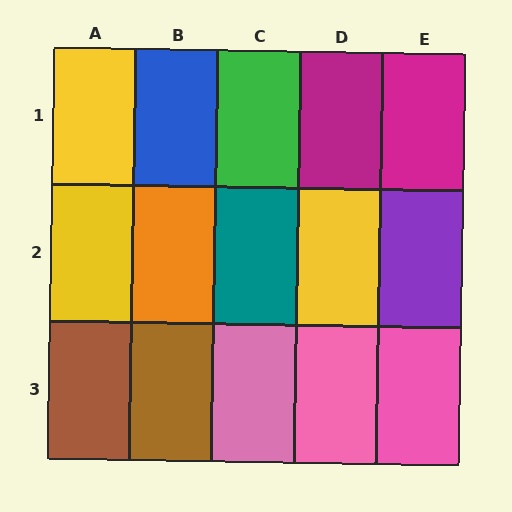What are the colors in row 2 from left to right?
Yellow, orange, teal, yellow, purple.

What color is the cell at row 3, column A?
Brown.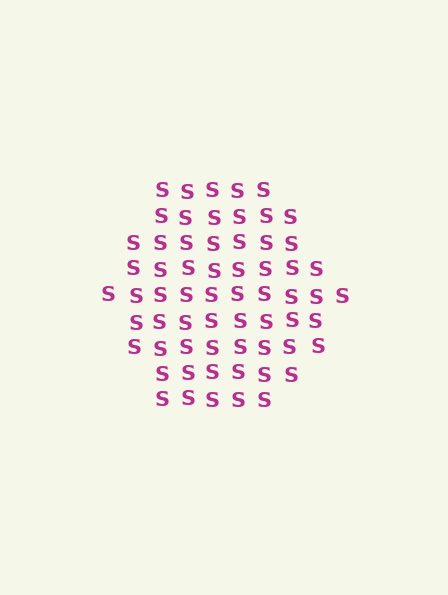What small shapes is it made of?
It is made of small letter S's.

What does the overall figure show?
The overall figure shows a hexagon.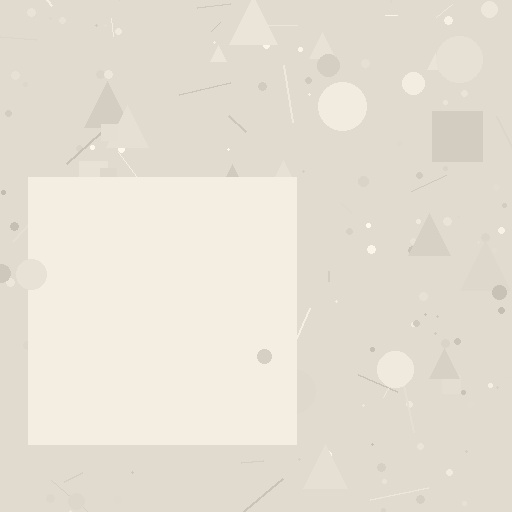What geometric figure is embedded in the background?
A square is embedded in the background.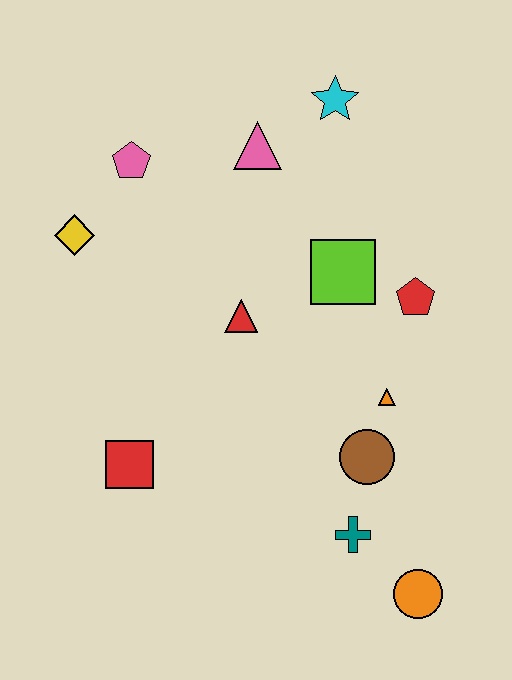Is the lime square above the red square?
Yes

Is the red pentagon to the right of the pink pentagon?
Yes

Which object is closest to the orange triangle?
The brown circle is closest to the orange triangle.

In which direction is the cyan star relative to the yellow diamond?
The cyan star is to the right of the yellow diamond.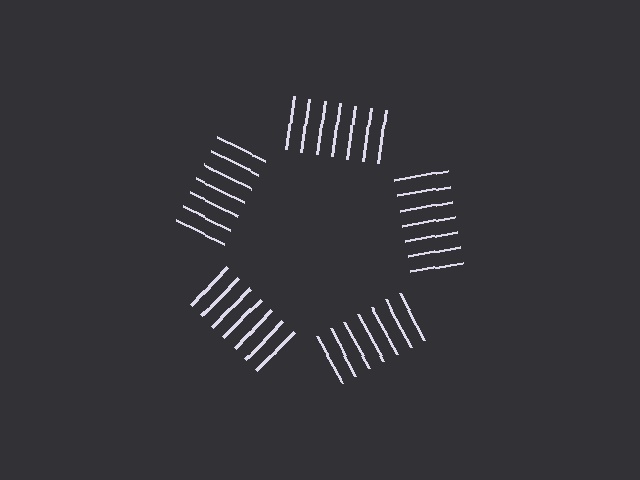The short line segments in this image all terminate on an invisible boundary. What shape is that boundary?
An illusory pentagon — the line segments terminate on its edges but no continuous stroke is drawn.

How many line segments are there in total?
35 — 7 along each of the 5 edges.